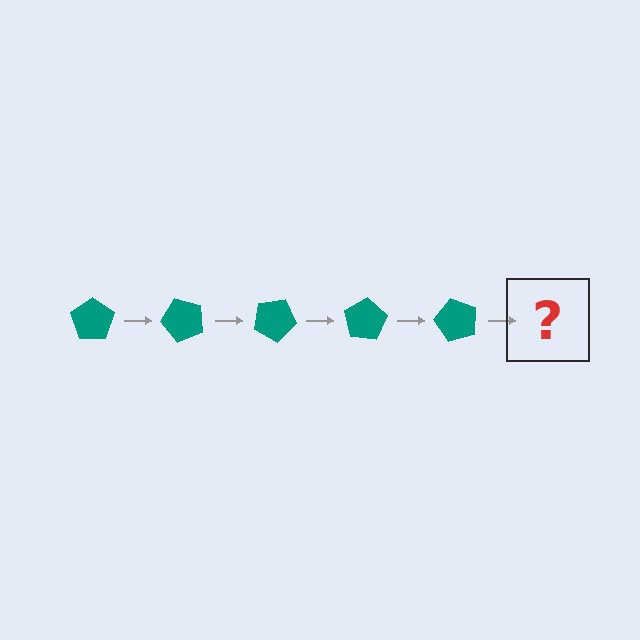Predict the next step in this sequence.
The next step is a teal pentagon rotated 250 degrees.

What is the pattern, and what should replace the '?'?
The pattern is that the pentagon rotates 50 degrees each step. The '?' should be a teal pentagon rotated 250 degrees.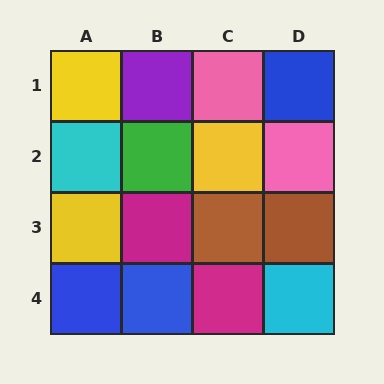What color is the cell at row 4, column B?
Blue.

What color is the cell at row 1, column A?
Yellow.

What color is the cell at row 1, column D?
Blue.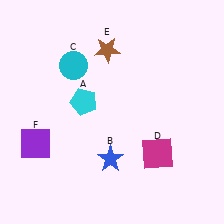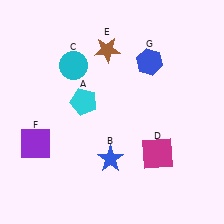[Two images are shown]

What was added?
A blue hexagon (G) was added in Image 2.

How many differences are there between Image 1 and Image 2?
There is 1 difference between the two images.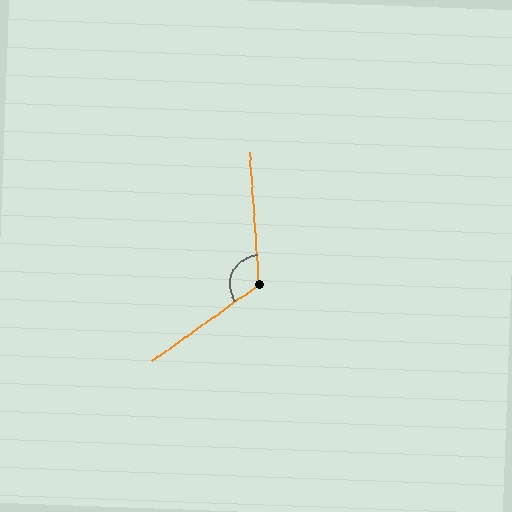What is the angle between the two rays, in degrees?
Approximately 122 degrees.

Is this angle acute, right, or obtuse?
It is obtuse.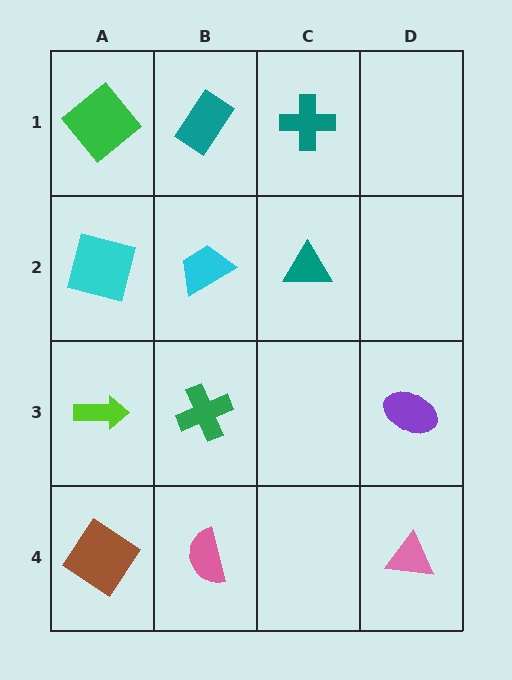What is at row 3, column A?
A lime arrow.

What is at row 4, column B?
A pink semicircle.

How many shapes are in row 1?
3 shapes.